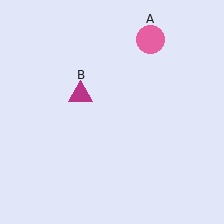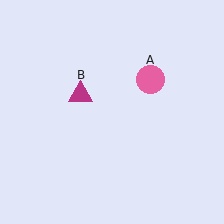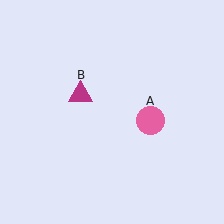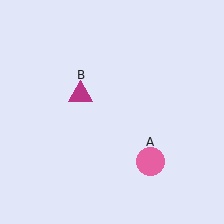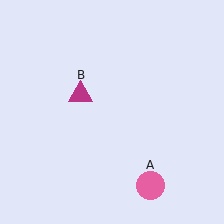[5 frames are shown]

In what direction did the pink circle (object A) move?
The pink circle (object A) moved down.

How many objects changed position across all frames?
1 object changed position: pink circle (object A).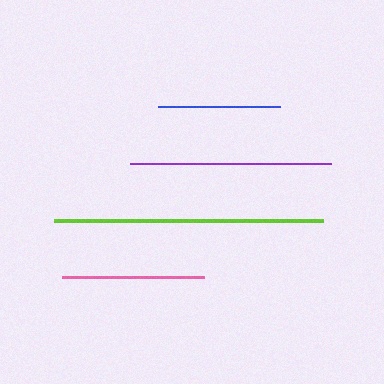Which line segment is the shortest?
The blue line is the shortest at approximately 122 pixels.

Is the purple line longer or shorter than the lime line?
The lime line is longer than the purple line.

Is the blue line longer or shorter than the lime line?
The lime line is longer than the blue line.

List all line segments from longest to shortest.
From longest to shortest: lime, purple, pink, blue.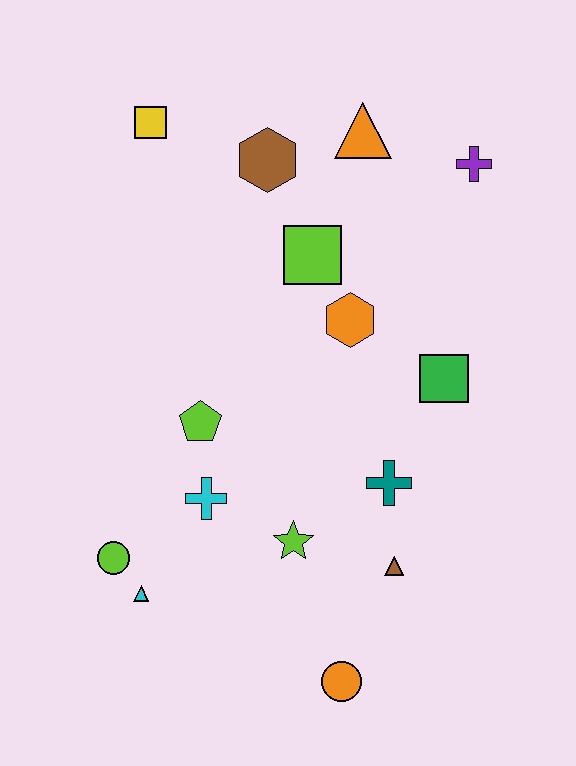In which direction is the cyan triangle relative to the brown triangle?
The cyan triangle is to the left of the brown triangle.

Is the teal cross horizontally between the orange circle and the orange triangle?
No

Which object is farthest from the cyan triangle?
The purple cross is farthest from the cyan triangle.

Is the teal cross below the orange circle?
No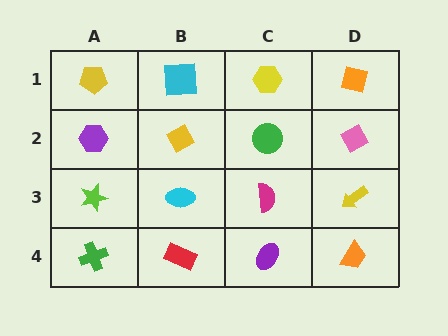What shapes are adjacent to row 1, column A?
A purple hexagon (row 2, column A), a cyan square (row 1, column B).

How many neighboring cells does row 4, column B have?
3.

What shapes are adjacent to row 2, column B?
A cyan square (row 1, column B), a cyan ellipse (row 3, column B), a purple hexagon (row 2, column A), a green circle (row 2, column C).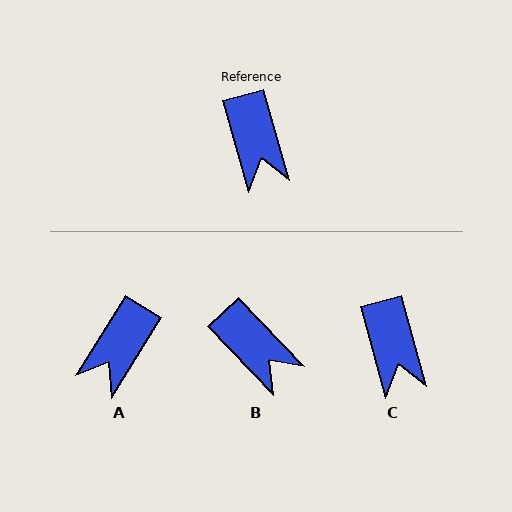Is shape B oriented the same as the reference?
No, it is off by about 28 degrees.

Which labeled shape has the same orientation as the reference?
C.